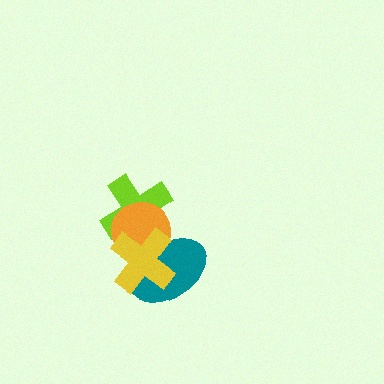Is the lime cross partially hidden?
Yes, it is partially covered by another shape.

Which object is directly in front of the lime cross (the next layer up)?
The orange circle is directly in front of the lime cross.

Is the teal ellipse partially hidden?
Yes, it is partially covered by another shape.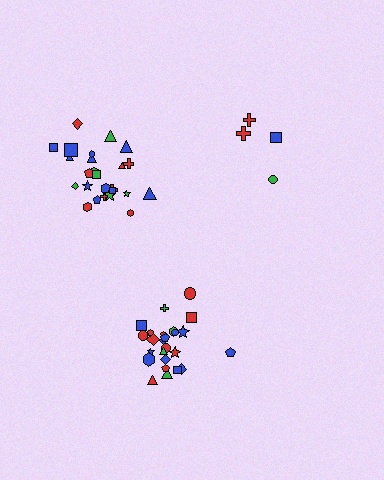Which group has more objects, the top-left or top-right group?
The top-left group.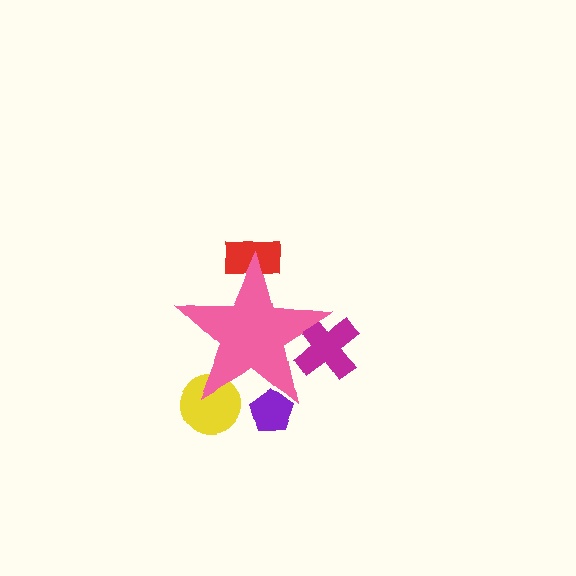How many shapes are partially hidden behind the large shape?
4 shapes are partially hidden.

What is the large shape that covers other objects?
A pink star.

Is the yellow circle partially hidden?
Yes, the yellow circle is partially hidden behind the pink star.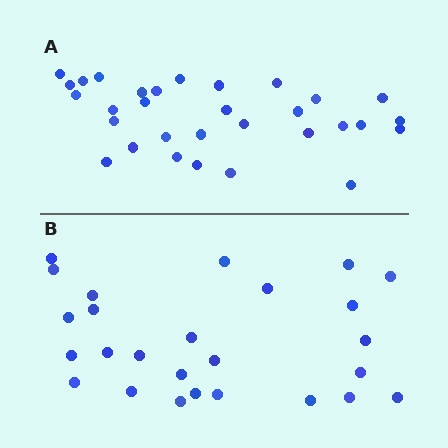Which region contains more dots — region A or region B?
Region A (the top region) has more dots.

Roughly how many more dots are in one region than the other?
Region A has about 5 more dots than region B.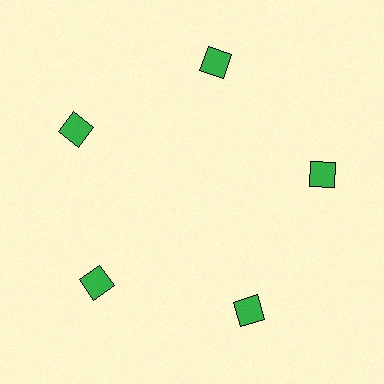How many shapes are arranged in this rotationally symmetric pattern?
There are 5 shapes, arranged in 5 groups of 1.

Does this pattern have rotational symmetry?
Yes, this pattern has 5-fold rotational symmetry. It looks the same after rotating 72 degrees around the center.